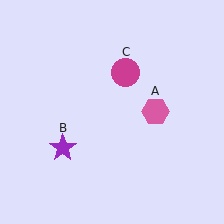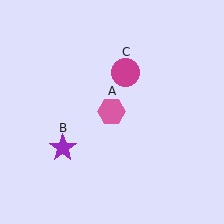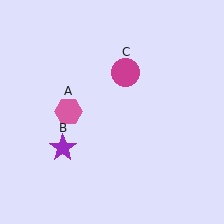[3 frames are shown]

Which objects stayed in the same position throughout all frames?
Purple star (object B) and magenta circle (object C) remained stationary.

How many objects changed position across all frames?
1 object changed position: pink hexagon (object A).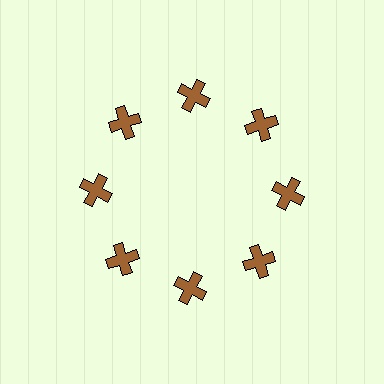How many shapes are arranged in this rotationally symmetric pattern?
There are 8 shapes, arranged in 8 groups of 1.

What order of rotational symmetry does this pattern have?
This pattern has 8-fold rotational symmetry.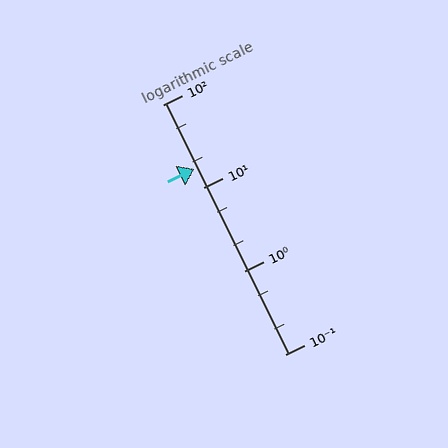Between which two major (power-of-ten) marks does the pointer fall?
The pointer is between 10 and 100.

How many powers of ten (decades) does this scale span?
The scale spans 3 decades, from 0.1 to 100.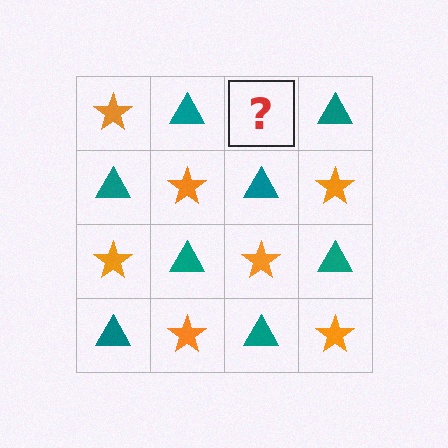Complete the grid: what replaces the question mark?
The question mark should be replaced with an orange star.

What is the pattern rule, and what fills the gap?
The rule is that it alternates orange star and teal triangle in a checkerboard pattern. The gap should be filled with an orange star.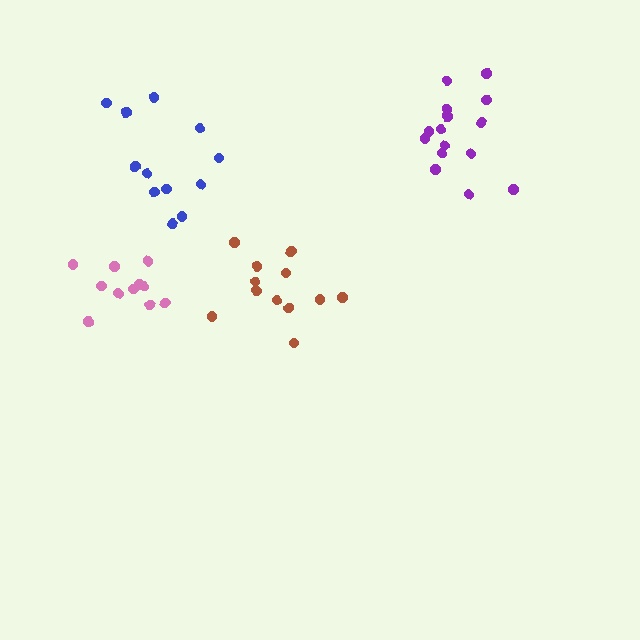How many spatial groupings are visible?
There are 4 spatial groupings.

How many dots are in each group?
Group 1: 12 dots, Group 2: 12 dots, Group 3: 15 dots, Group 4: 11 dots (50 total).